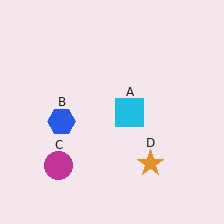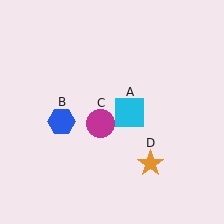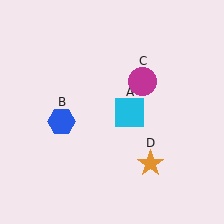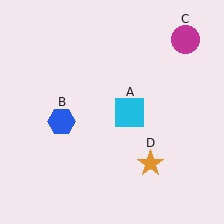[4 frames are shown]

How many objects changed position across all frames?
1 object changed position: magenta circle (object C).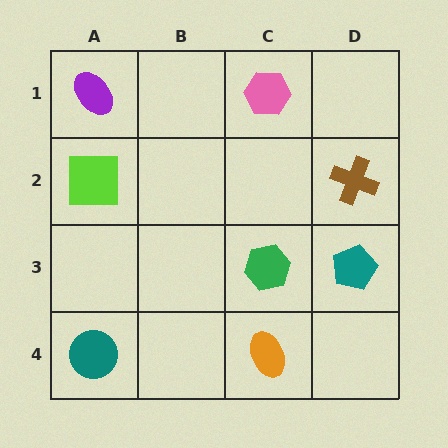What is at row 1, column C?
A pink hexagon.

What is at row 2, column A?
A lime square.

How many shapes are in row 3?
2 shapes.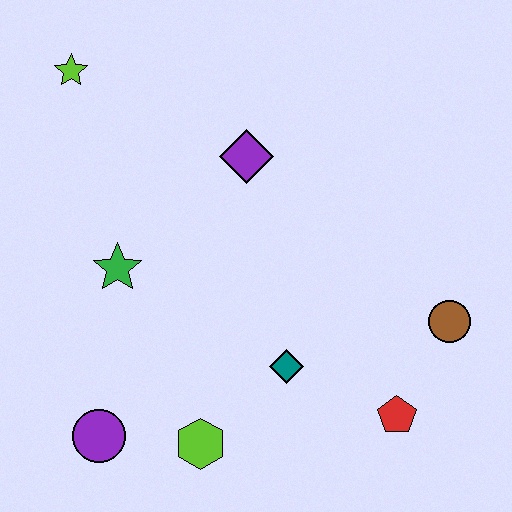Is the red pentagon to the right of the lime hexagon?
Yes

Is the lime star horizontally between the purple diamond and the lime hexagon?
No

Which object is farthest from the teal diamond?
The lime star is farthest from the teal diamond.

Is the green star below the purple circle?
No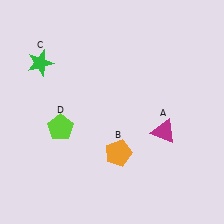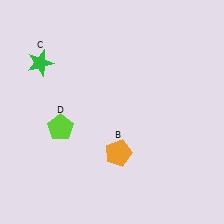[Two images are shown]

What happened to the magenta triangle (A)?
The magenta triangle (A) was removed in Image 2. It was in the bottom-right area of Image 1.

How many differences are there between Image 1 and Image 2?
There is 1 difference between the two images.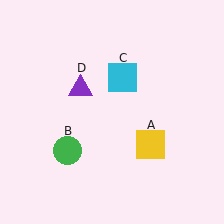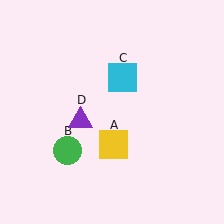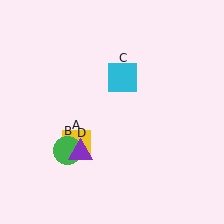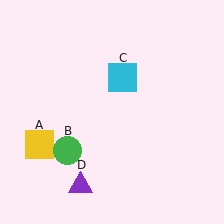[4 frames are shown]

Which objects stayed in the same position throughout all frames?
Green circle (object B) and cyan square (object C) remained stationary.